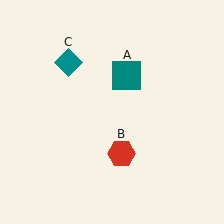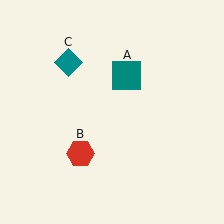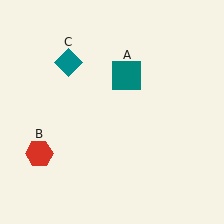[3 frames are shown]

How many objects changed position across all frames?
1 object changed position: red hexagon (object B).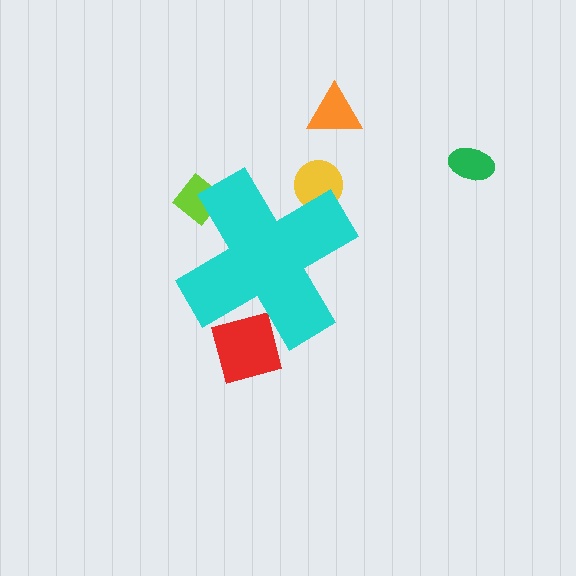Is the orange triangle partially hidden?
No, the orange triangle is fully visible.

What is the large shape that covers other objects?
A cyan cross.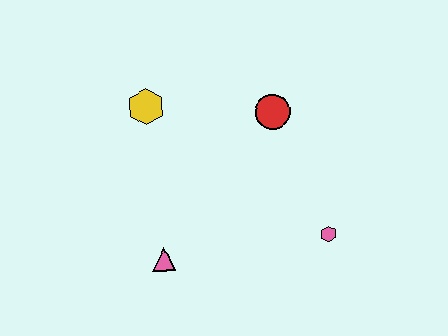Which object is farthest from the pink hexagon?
The yellow hexagon is farthest from the pink hexagon.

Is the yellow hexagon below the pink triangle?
No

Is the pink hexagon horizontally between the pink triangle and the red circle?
No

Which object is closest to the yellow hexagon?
The red circle is closest to the yellow hexagon.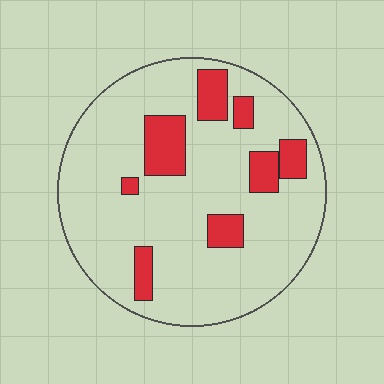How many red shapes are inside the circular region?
8.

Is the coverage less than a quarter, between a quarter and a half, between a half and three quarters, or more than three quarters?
Less than a quarter.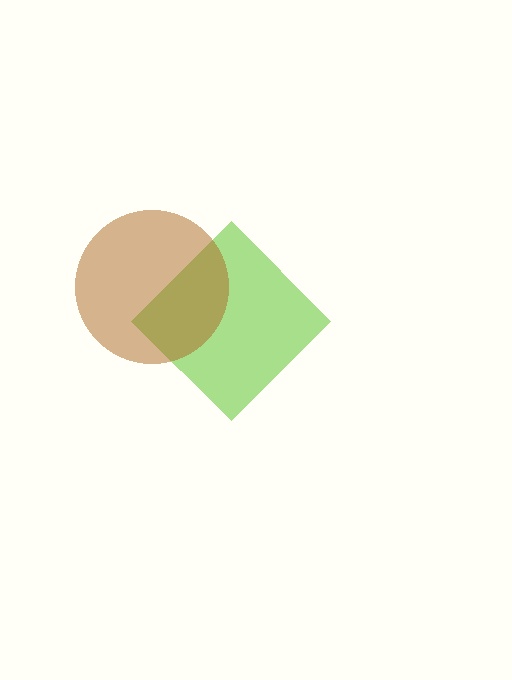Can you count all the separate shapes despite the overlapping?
Yes, there are 2 separate shapes.